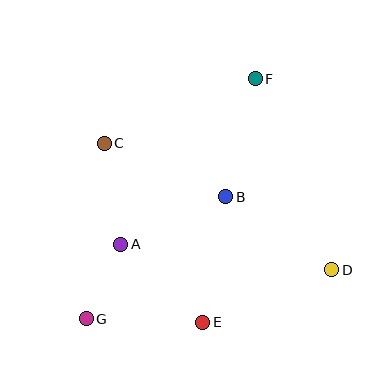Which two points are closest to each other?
Points A and G are closest to each other.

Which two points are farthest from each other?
Points F and G are farthest from each other.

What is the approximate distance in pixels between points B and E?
The distance between B and E is approximately 127 pixels.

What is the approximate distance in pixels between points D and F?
The distance between D and F is approximately 206 pixels.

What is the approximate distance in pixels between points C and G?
The distance between C and G is approximately 176 pixels.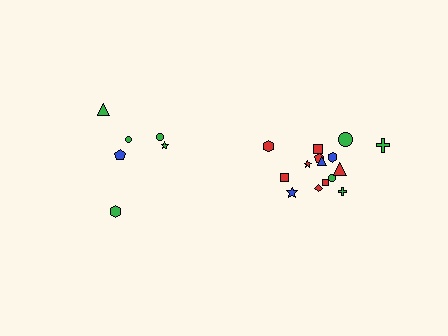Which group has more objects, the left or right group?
The right group.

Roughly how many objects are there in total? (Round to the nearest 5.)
Roughly 20 objects in total.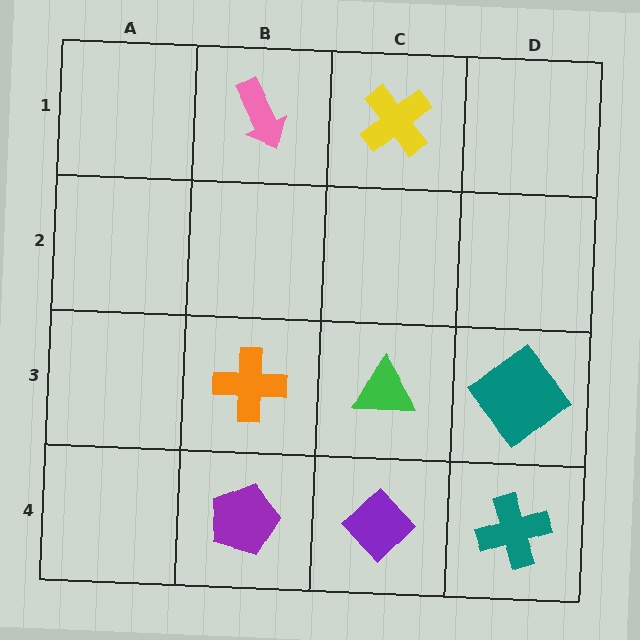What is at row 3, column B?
An orange cross.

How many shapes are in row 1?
2 shapes.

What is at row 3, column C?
A green triangle.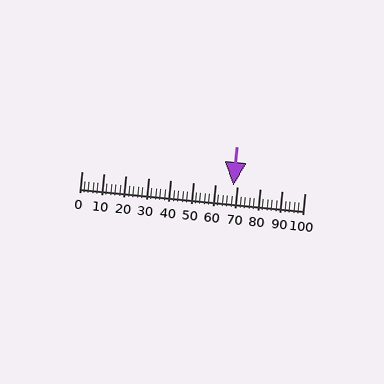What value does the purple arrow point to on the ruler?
The purple arrow points to approximately 68.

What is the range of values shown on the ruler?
The ruler shows values from 0 to 100.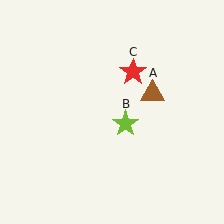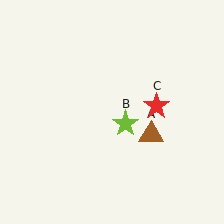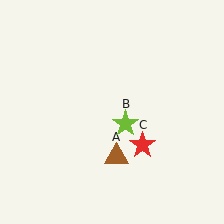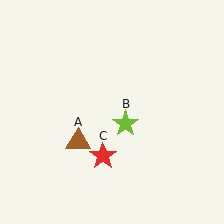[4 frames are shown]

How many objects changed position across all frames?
2 objects changed position: brown triangle (object A), red star (object C).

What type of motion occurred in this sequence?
The brown triangle (object A), red star (object C) rotated clockwise around the center of the scene.